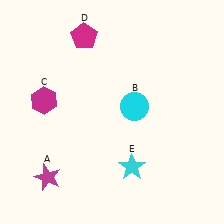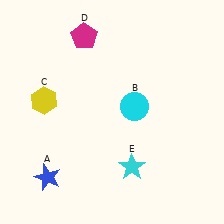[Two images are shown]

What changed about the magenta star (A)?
In Image 1, A is magenta. In Image 2, it changed to blue.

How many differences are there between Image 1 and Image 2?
There are 2 differences between the two images.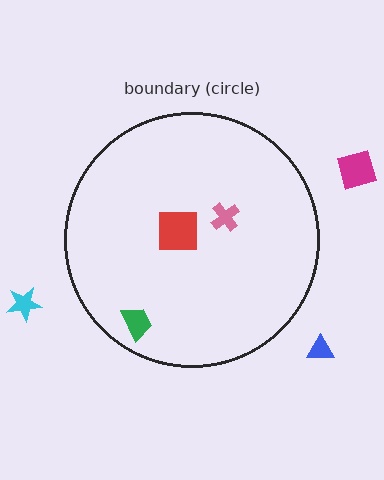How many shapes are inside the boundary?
3 inside, 3 outside.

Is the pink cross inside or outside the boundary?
Inside.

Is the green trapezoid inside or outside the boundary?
Inside.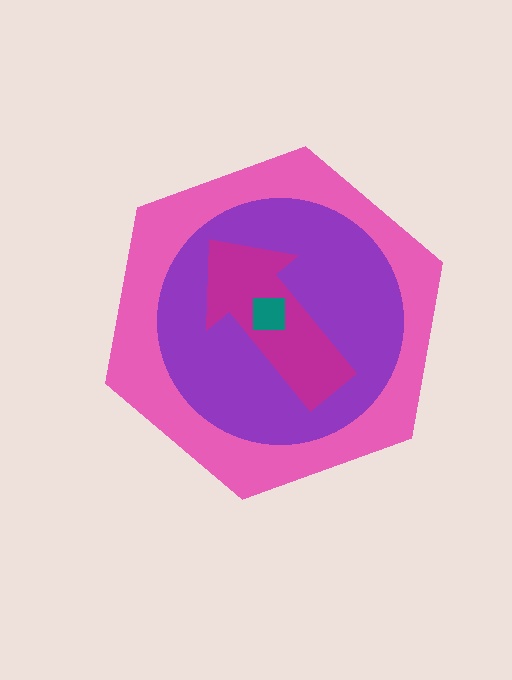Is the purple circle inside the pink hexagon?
Yes.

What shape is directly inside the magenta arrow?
The teal square.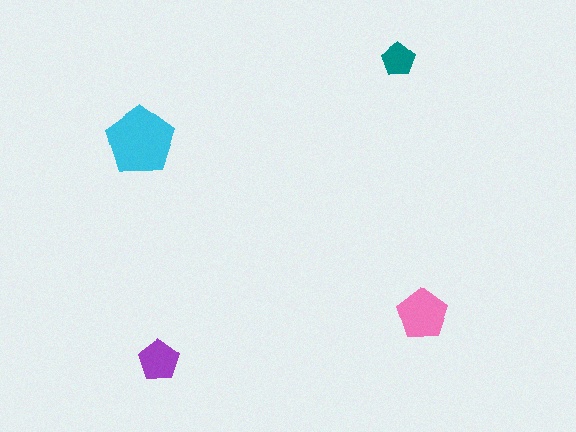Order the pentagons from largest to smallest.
the cyan one, the pink one, the purple one, the teal one.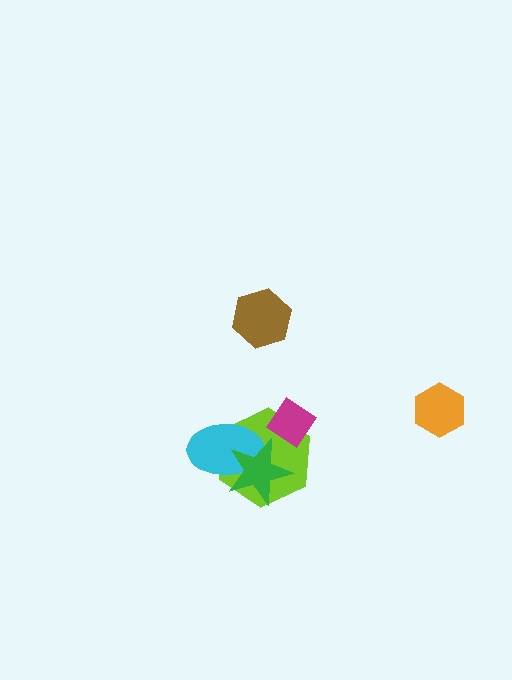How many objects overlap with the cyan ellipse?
2 objects overlap with the cyan ellipse.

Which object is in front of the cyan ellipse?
The green star is in front of the cyan ellipse.